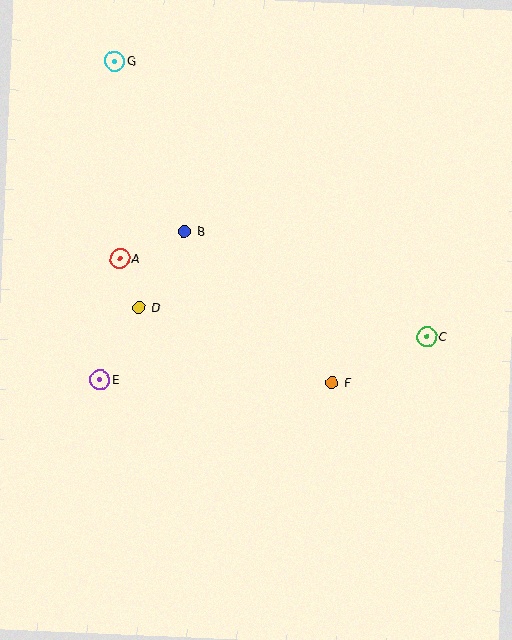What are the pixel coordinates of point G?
Point G is at (115, 61).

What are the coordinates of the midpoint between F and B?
The midpoint between F and B is at (258, 307).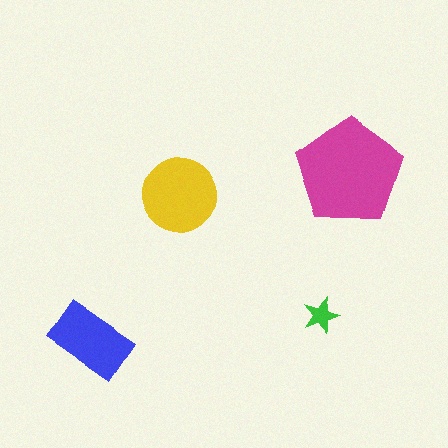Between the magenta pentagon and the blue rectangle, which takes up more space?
The magenta pentagon.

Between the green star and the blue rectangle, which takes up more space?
The blue rectangle.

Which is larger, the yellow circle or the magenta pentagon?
The magenta pentagon.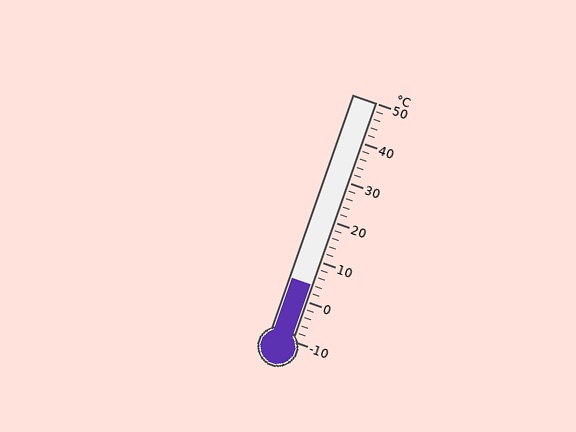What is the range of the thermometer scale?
The thermometer scale ranges from -10°C to 50°C.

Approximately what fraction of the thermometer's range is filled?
The thermometer is filled to approximately 25% of its range.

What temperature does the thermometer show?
The thermometer shows approximately 4°C.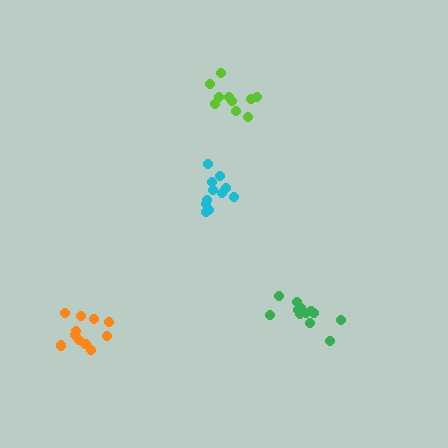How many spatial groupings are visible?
There are 4 spatial groupings.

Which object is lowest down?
The orange cluster is bottommost.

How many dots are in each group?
Group 1: 11 dots, Group 2: 11 dots, Group 3: 12 dots, Group 4: 10 dots (44 total).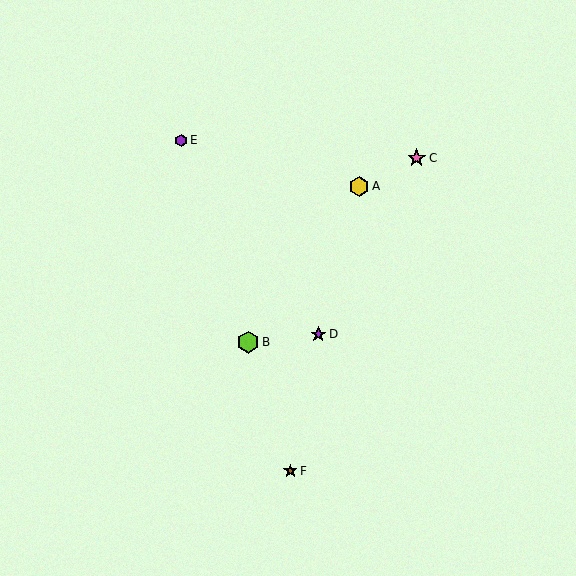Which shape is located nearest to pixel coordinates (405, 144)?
The pink star (labeled C) at (417, 158) is nearest to that location.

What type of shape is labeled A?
Shape A is a yellow hexagon.